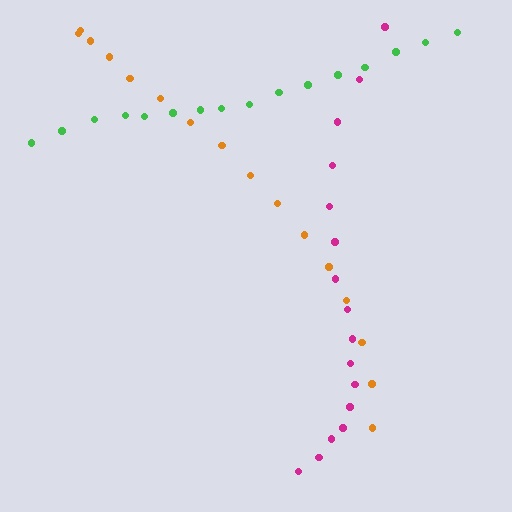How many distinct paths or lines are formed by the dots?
There are 3 distinct paths.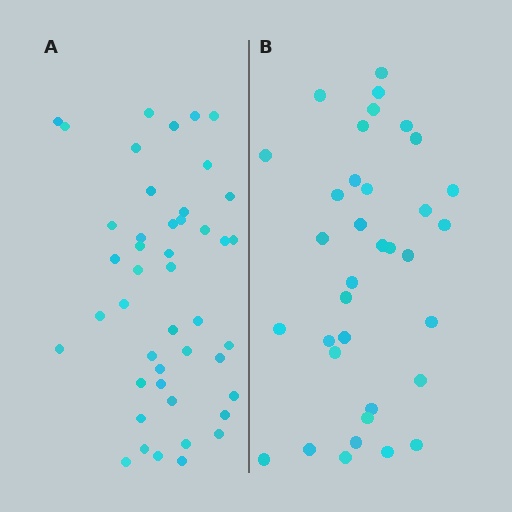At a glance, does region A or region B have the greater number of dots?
Region A (the left region) has more dots.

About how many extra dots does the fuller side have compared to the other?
Region A has roughly 10 or so more dots than region B.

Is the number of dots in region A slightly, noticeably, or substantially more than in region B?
Region A has noticeably more, but not dramatically so. The ratio is roughly 1.3 to 1.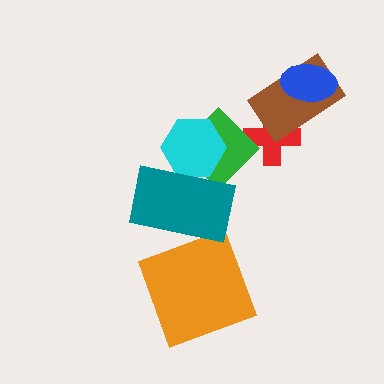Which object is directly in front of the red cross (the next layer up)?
The brown rectangle is directly in front of the red cross.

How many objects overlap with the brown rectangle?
2 objects overlap with the brown rectangle.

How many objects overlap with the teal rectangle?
2 objects overlap with the teal rectangle.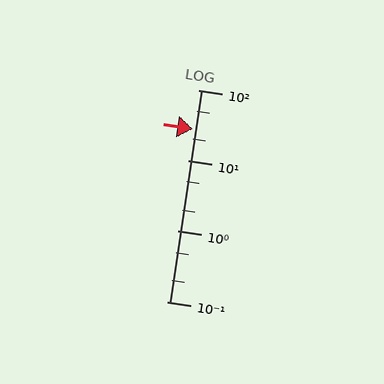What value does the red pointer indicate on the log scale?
The pointer indicates approximately 28.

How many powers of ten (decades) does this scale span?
The scale spans 3 decades, from 0.1 to 100.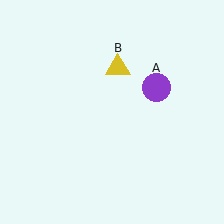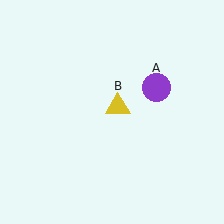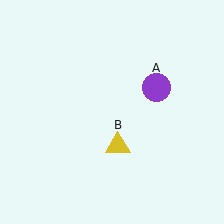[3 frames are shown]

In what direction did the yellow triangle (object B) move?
The yellow triangle (object B) moved down.